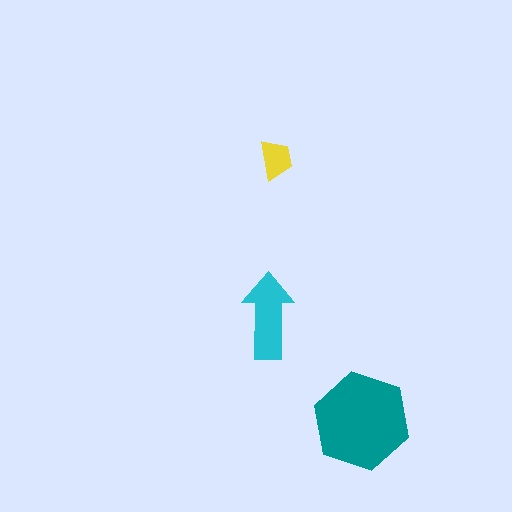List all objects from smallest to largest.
The yellow trapezoid, the cyan arrow, the teal hexagon.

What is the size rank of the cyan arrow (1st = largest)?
2nd.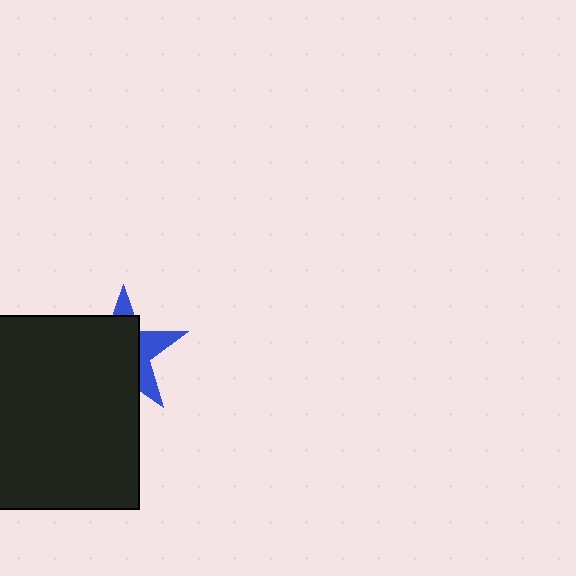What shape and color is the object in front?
The object in front is a black rectangle.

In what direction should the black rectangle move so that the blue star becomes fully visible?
The black rectangle should move toward the lower-left. That is the shortest direction to clear the overlap and leave the blue star fully visible.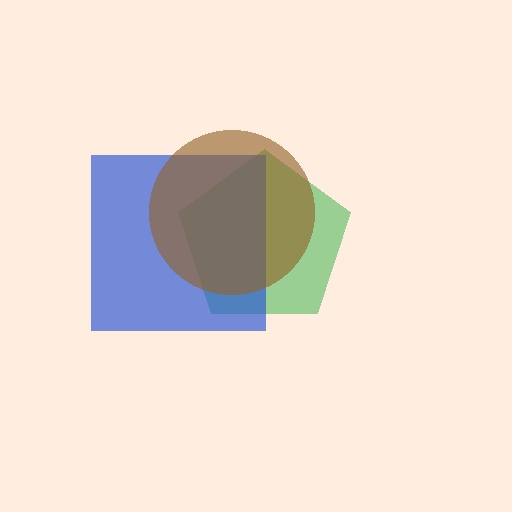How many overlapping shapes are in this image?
There are 3 overlapping shapes in the image.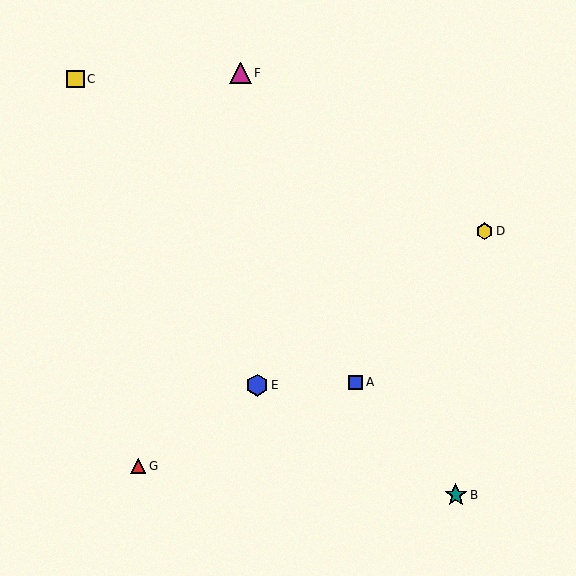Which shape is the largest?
The teal star (labeled B) is the largest.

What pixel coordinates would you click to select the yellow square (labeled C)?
Click at (75, 79) to select the yellow square C.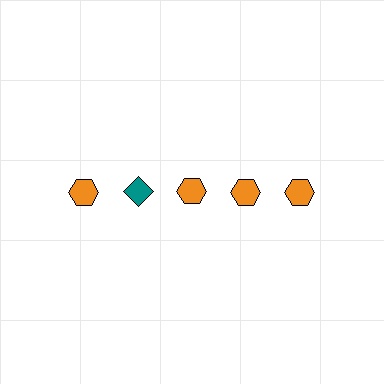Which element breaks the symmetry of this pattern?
The teal diamond in the top row, second from left column breaks the symmetry. All other shapes are orange hexagons.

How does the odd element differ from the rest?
It differs in both color (teal instead of orange) and shape (diamond instead of hexagon).